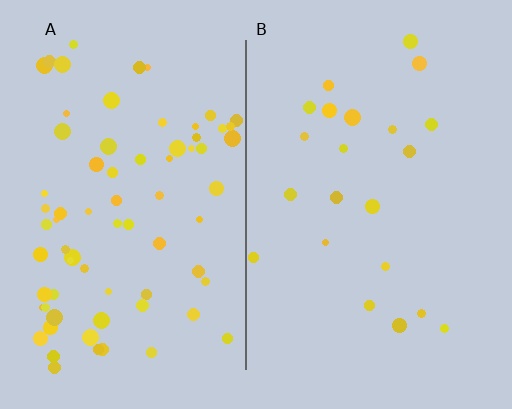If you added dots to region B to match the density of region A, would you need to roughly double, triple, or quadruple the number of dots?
Approximately triple.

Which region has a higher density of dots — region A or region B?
A (the left).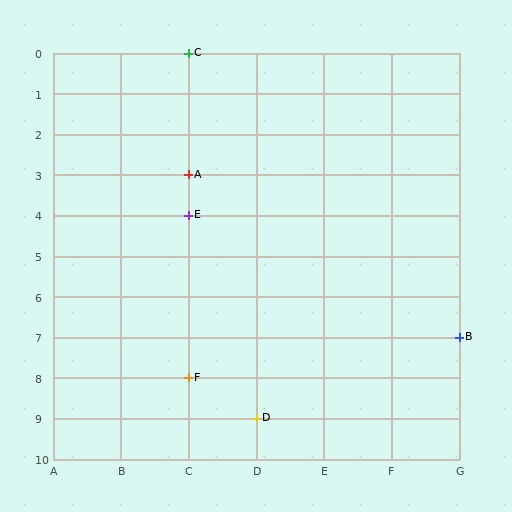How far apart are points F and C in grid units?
Points F and C are 8 rows apart.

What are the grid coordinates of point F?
Point F is at grid coordinates (C, 8).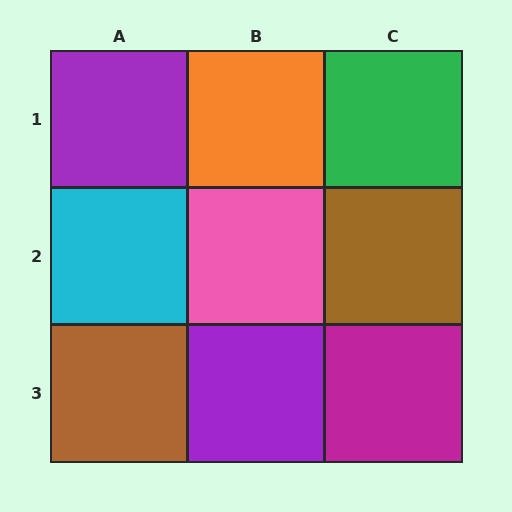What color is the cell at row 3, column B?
Purple.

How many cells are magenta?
1 cell is magenta.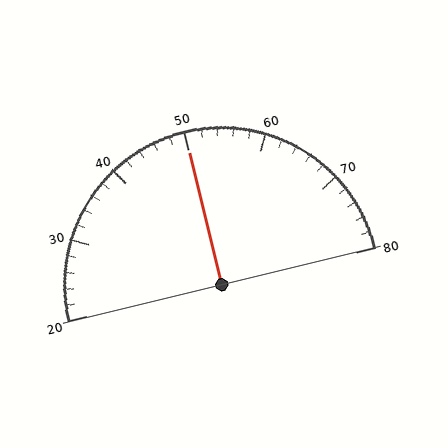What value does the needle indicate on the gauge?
The needle indicates approximately 50.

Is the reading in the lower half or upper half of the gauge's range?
The reading is in the upper half of the range (20 to 80).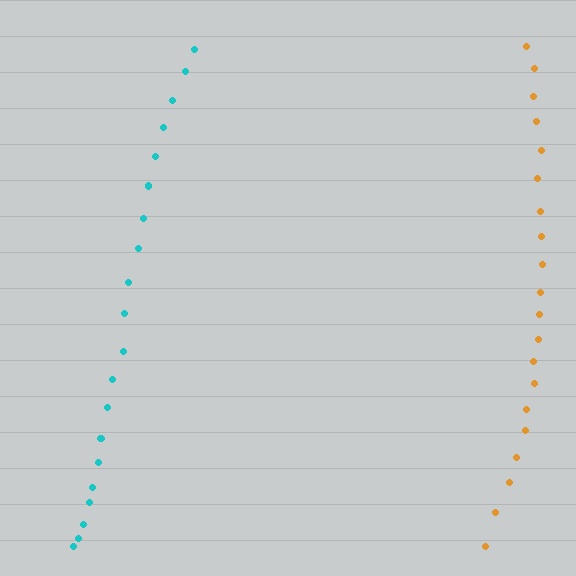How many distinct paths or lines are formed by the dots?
There are 2 distinct paths.